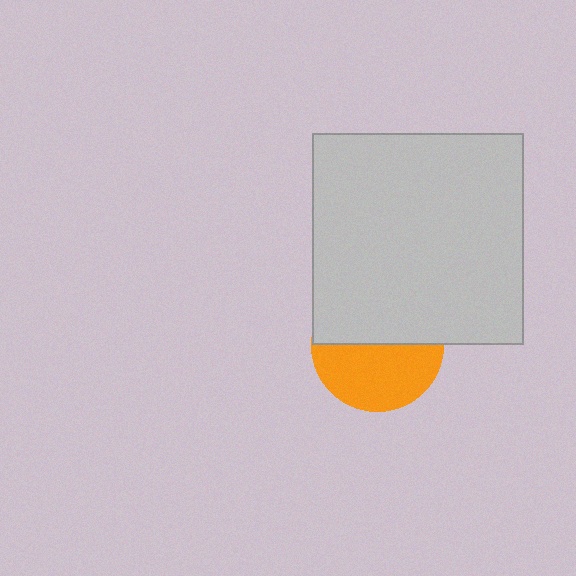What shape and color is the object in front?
The object in front is a light gray rectangle.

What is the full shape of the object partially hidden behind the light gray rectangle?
The partially hidden object is an orange circle.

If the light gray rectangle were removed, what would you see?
You would see the complete orange circle.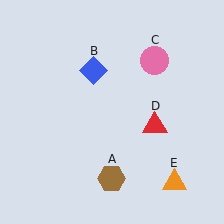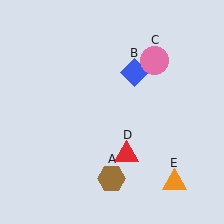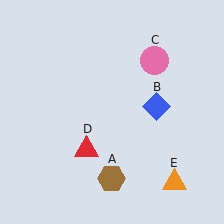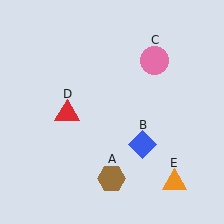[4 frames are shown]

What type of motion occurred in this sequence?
The blue diamond (object B), red triangle (object D) rotated clockwise around the center of the scene.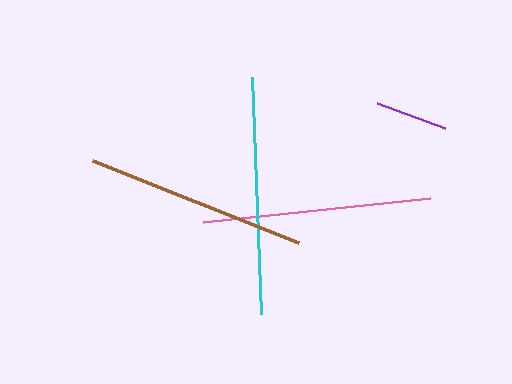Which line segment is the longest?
The cyan line is the longest at approximately 238 pixels.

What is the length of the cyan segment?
The cyan segment is approximately 238 pixels long.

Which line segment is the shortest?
The purple line is the shortest at approximately 72 pixels.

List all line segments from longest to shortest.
From longest to shortest: cyan, pink, brown, purple.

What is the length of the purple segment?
The purple segment is approximately 72 pixels long.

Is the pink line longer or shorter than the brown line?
The pink line is longer than the brown line.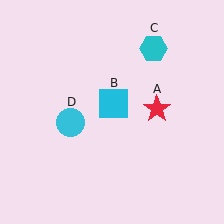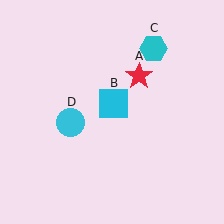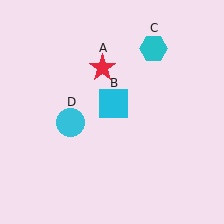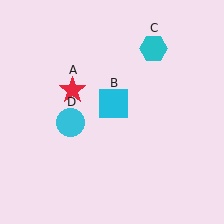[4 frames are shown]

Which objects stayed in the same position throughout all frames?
Cyan square (object B) and cyan hexagon (object C) and cyan circle (object D) remained stationary.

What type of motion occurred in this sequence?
The red star (object A) rotated counterclockwise around the center of the scene.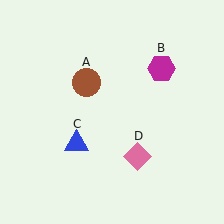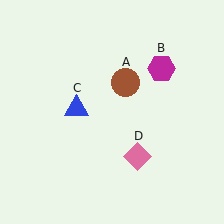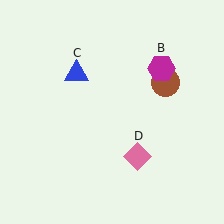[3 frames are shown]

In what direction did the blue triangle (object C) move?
The blue triangle (object C) moved up.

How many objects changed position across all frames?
2 objects changed position: brown circle (object A), blue triangle (object C).